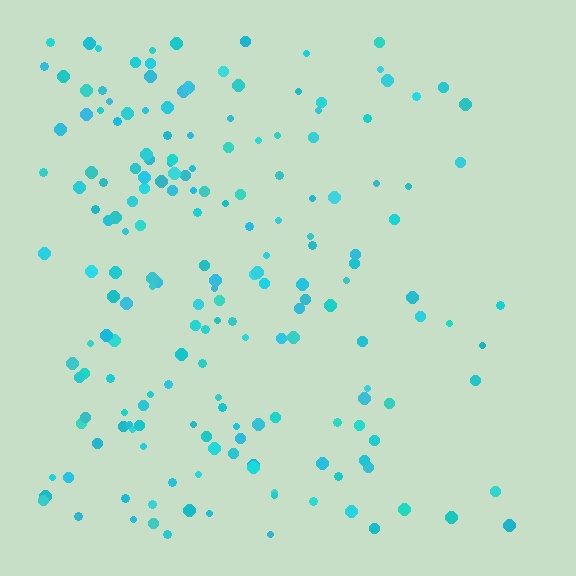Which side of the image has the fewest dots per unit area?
The right.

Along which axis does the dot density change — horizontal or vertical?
Horizontal.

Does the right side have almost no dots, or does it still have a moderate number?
Still a moderate number, just noticeably fewer than the left.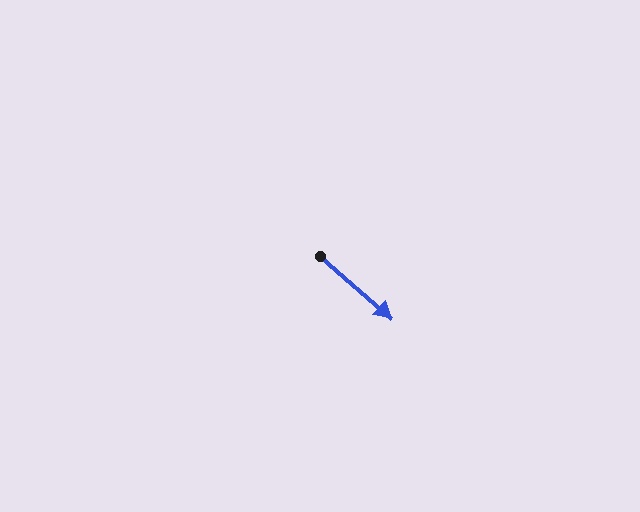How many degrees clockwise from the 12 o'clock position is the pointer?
Approximately 131 degrees.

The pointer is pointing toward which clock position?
Roughly 4 o'clock.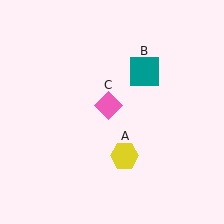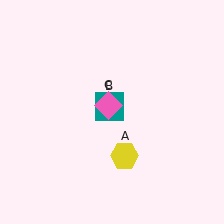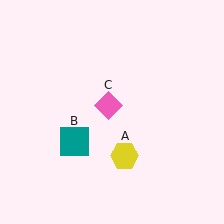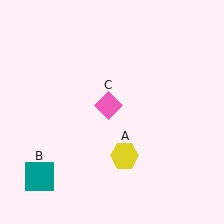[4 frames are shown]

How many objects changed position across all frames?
1 object changed position: teal square (object B).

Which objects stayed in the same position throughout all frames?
Yellow hexagon (object A) and pink diamond (object C) remained stationary.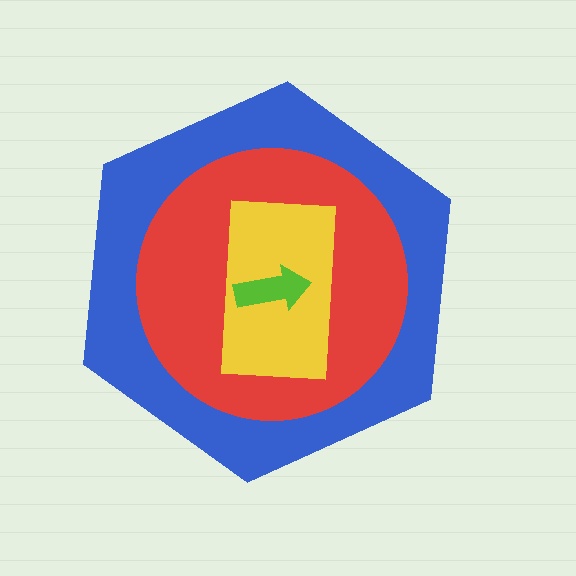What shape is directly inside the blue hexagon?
The red circle.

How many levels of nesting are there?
4.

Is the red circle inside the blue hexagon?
Yes.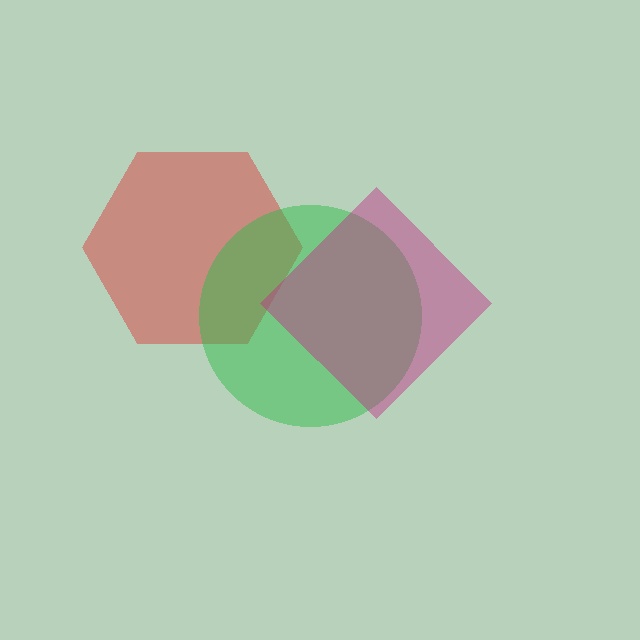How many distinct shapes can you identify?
There are 3 distinct shapes: a red hexagon, a green circle, a magenta diamond.